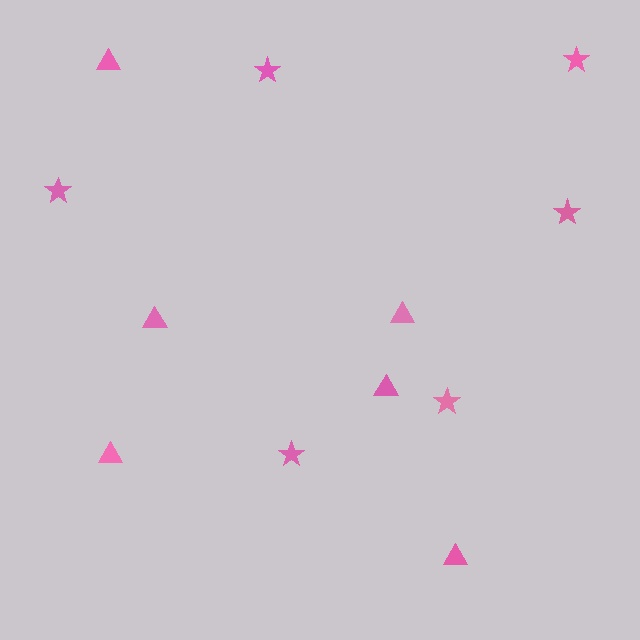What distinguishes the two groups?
There are 2 groups: one group of triangles (6) and one group of stars (6).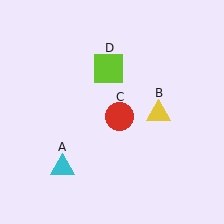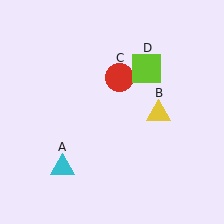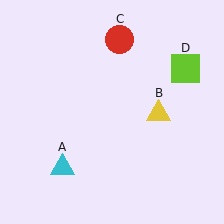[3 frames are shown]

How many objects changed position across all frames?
2 objects changed position: red circle (object C), lime square (object D).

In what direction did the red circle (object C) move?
The red circle (object C) moved up.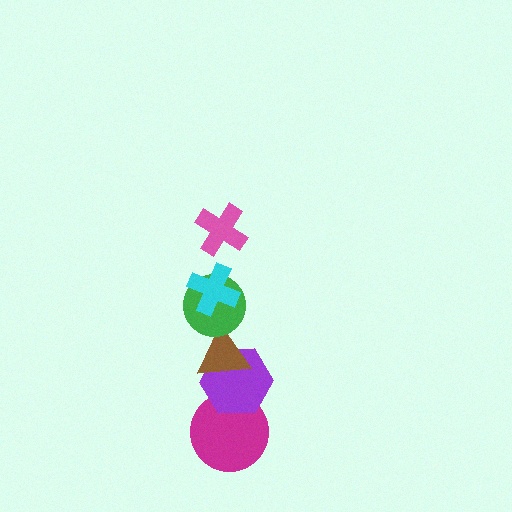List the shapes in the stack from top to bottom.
From top to bottom: the pink cross, the cyan cross, the green circle, the brown triangle, the purple hexagon, the magenta circle.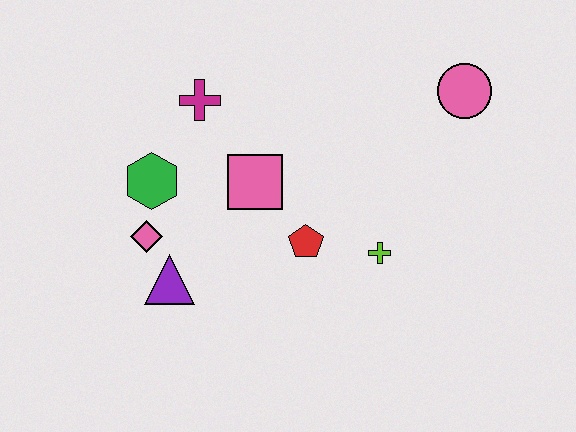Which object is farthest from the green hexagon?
The pink circle is farthest from the green hexagon.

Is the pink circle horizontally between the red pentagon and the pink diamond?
No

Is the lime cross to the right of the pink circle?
No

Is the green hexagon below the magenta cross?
Yes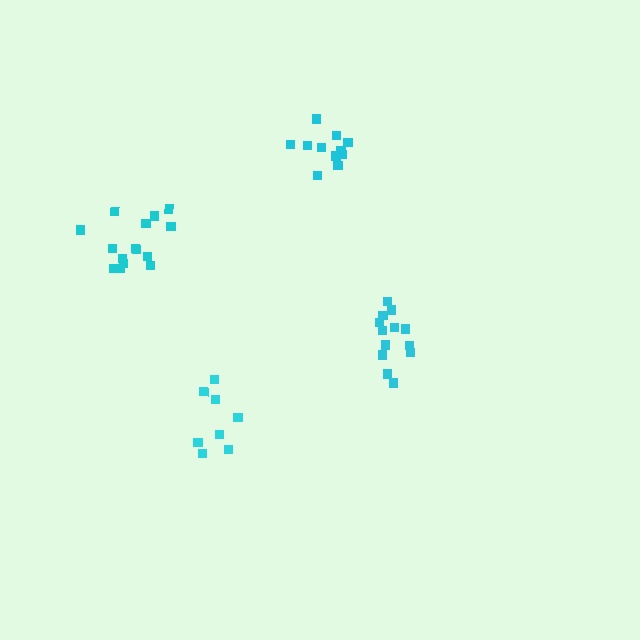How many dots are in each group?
Group 1: 15 dots, Group 2: 13 dots, Group 3: 9 dots, Group 4: 11 dots (48 total).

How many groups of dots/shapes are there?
There are 4 groups.